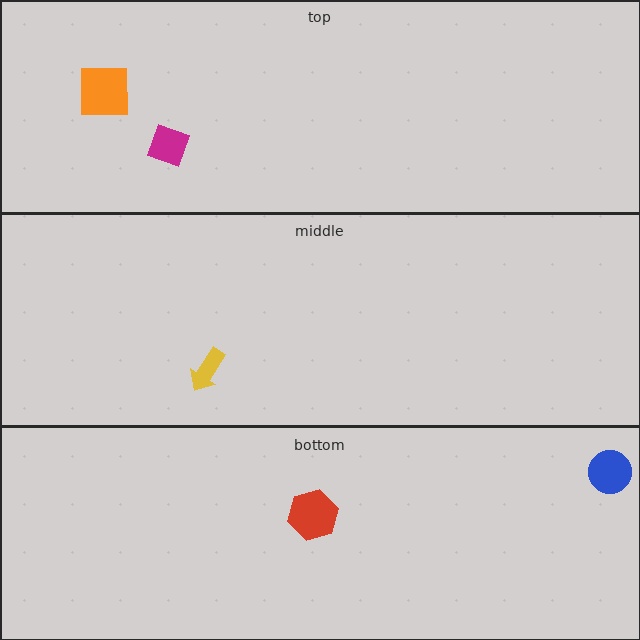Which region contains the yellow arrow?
The middle region.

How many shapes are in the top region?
2.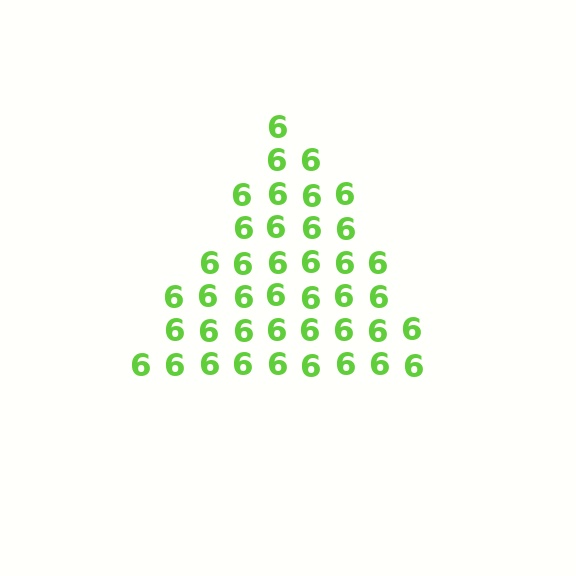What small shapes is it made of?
It is made of small digit 6's.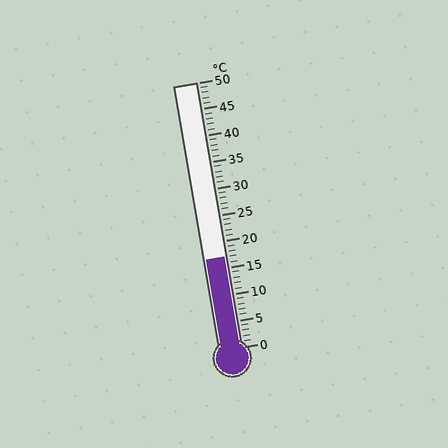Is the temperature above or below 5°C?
The temperature is above 5°C.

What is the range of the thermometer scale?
The thermometer scale ranges from 0°C to 50°C.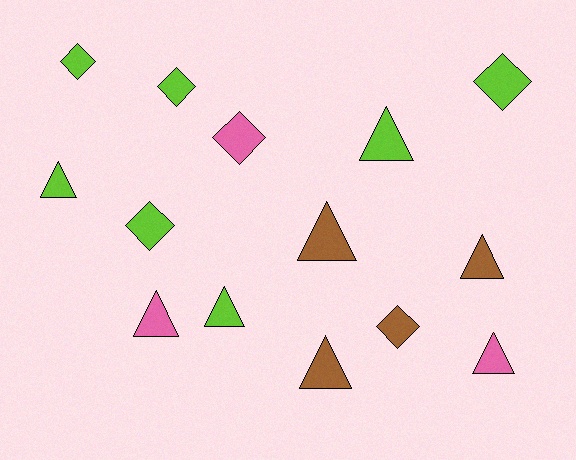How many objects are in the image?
There are 14 objects.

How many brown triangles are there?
There are 3 brown triangles.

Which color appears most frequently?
Lime, with 7 objects.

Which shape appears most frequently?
Triangle, with 8 objects.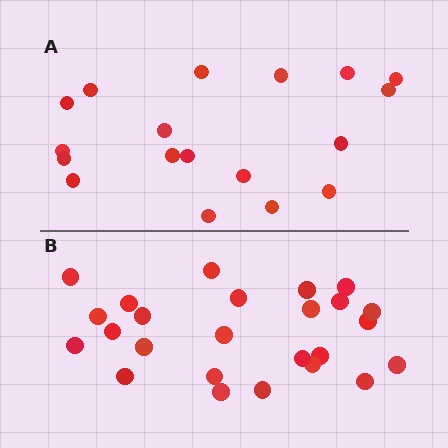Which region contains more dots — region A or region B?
Region B (the bottom region) has more dots.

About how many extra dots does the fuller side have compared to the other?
Region B has roughly 8 or so more dots than region A.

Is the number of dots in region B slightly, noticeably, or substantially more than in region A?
Region B has noticeably more, but not dramatically so. The ratio is roughly 1.4 to 1.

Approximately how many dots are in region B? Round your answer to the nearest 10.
About 20 dots. (The exact count is 25, which rounds to 20.)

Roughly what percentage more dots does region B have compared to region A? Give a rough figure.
About 40% more.